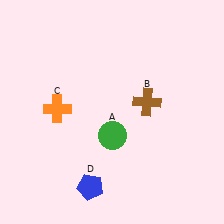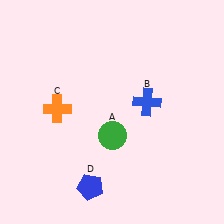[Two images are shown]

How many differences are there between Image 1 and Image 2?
There is 1 difference between the two images.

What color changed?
The cross (B) changed from brown in Image 1 to blue in Image 2.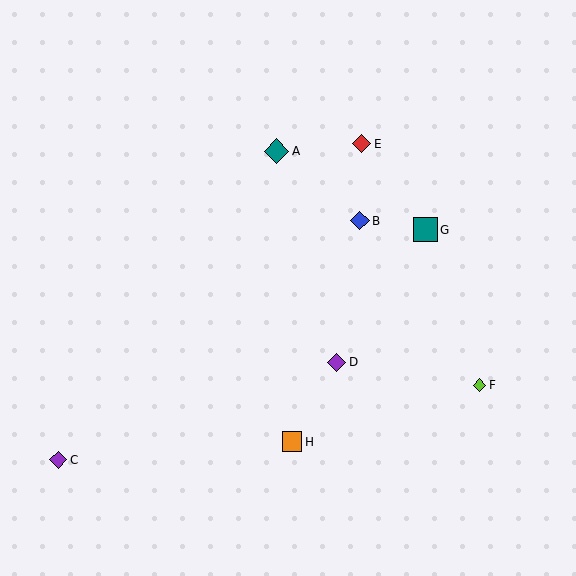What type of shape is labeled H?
Shape H is an orange square.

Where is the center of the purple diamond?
The center of the purple diamond is at (58, 460).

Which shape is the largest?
The teal diamond (labeled A) is the largest.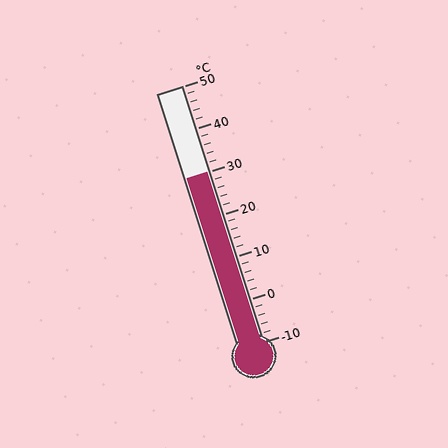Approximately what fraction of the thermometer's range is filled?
The thermometer is filled to approximately 65% of its range.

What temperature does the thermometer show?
The thermometer shows approximately 30°C.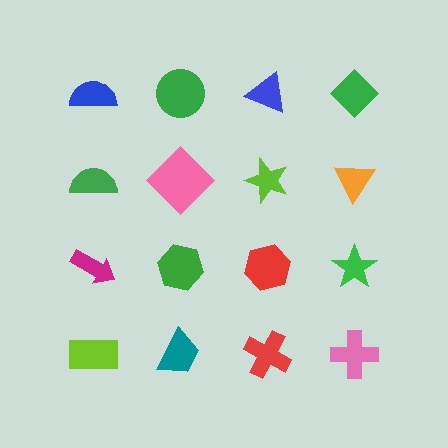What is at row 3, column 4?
A green star.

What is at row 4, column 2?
A teal trapezoid.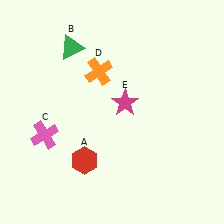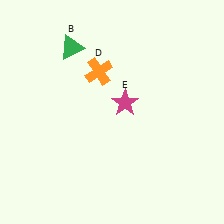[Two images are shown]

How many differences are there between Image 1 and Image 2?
There are 2 differences between the two images.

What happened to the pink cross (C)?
The pink cross (C) was removed in Image 2. It was in the bottom-left area of Image 1.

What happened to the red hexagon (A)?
The red hexagon (A) was removed in Image 2. It was in the bottom-left area of Image 1.